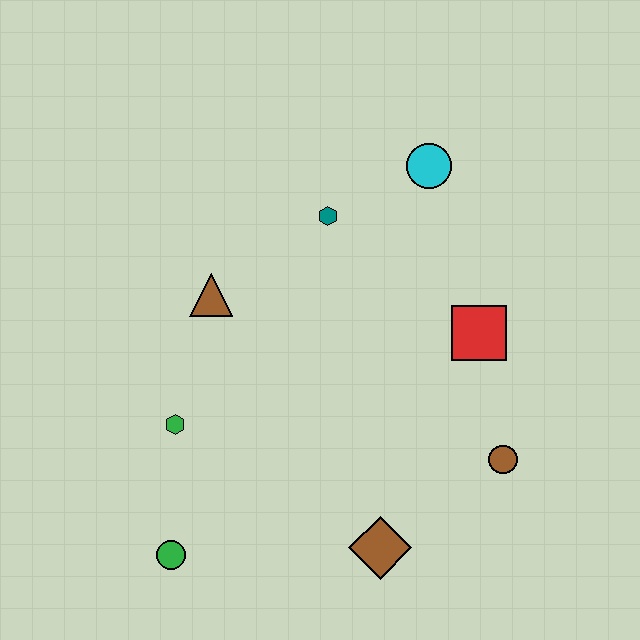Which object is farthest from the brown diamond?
The cyan circle is farthest from the brown diamond.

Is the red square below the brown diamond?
No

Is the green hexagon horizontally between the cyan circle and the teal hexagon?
No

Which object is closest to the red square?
The brown circle is closest to the red square.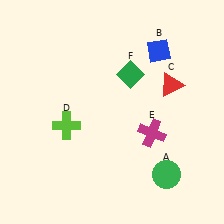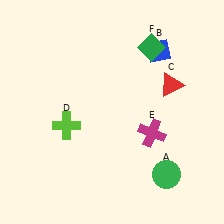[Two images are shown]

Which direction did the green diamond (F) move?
The green diamond (F) moved up.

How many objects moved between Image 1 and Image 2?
1 object moved between the two images.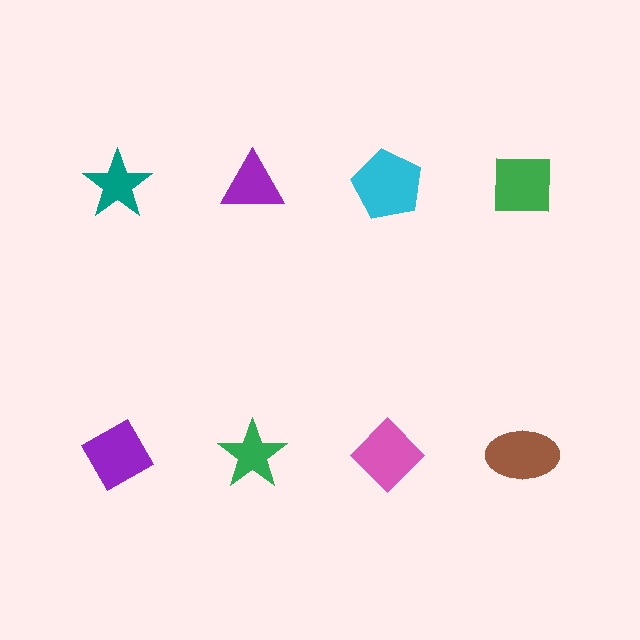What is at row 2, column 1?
A purple diamond.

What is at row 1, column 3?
A cyan pentagon.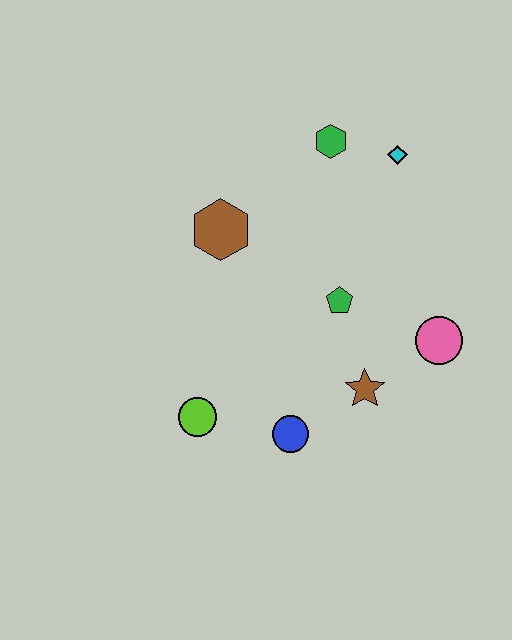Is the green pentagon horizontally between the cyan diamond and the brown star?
No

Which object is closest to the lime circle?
The blue circle is closest to the lime circle.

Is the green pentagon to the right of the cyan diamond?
No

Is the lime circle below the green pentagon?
Yes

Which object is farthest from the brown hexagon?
The pink circle is farthest from the brown hexagon.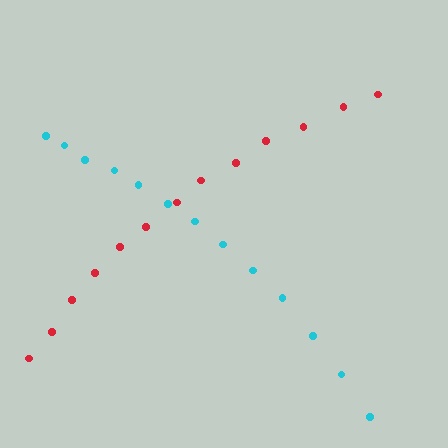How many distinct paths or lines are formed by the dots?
There are 2 distinct paths.